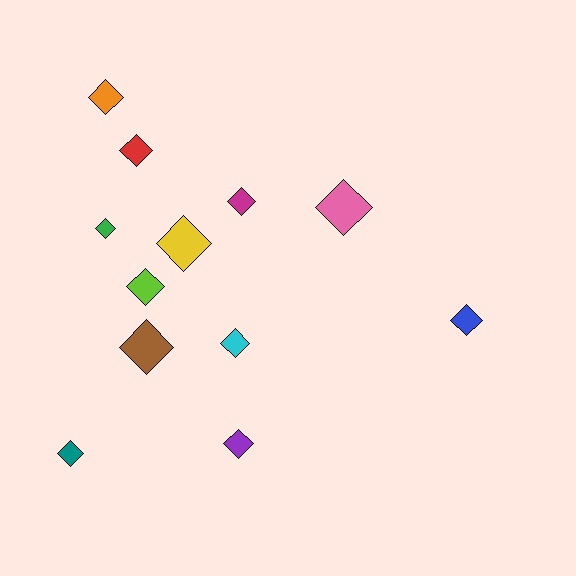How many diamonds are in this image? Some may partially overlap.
There are 12 diamonds.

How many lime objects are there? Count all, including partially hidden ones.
There is 1 lime object.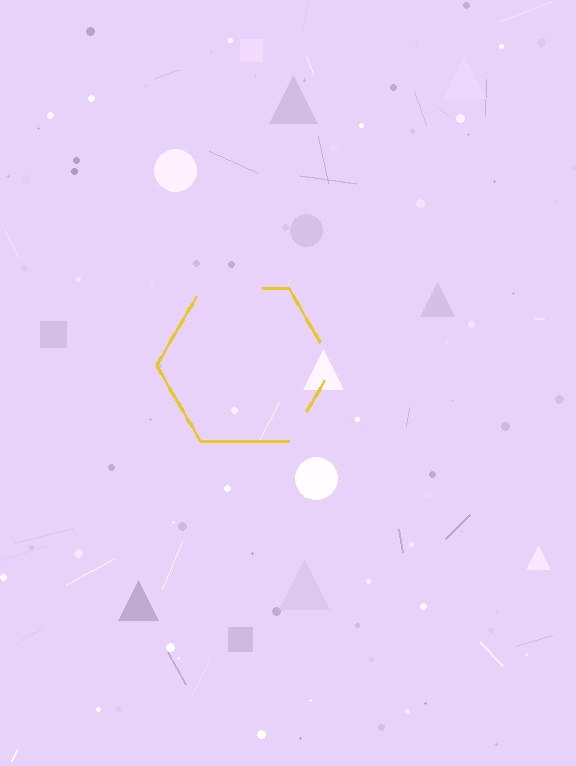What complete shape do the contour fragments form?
The contour fragments form a hexagon.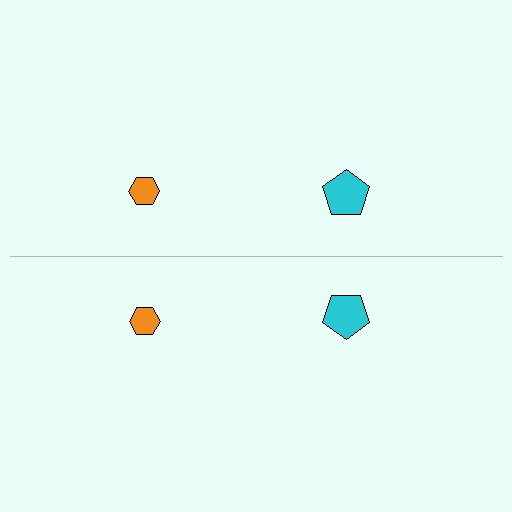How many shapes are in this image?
There are 4 shapes in this image.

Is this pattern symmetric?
Yes, this pattern has bilateral (reflection) symmetry.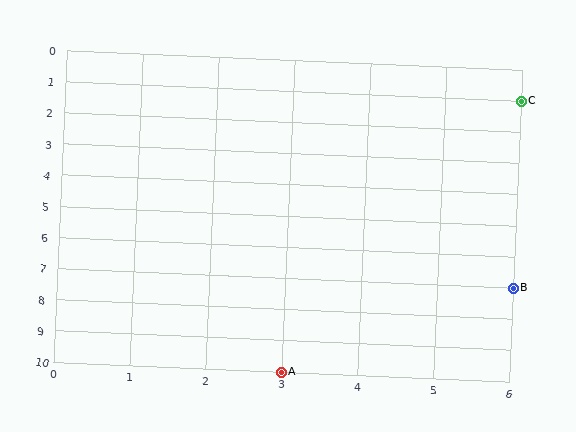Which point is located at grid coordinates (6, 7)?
Point B is at (6, 7).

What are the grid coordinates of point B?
Point B is at grid coordinates (6, 7).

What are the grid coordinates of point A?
Point A is at grid coordinates (3, 10).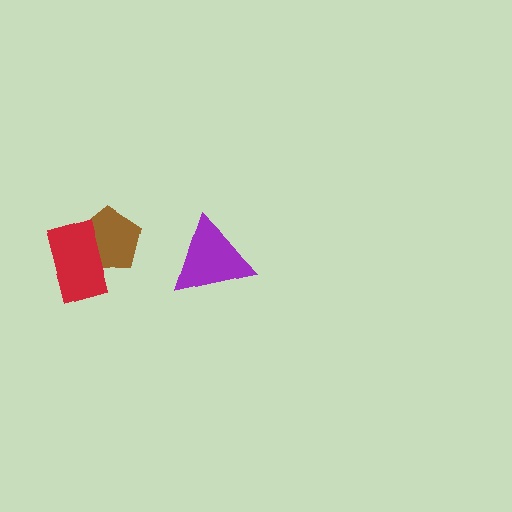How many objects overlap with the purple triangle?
0 objects overlap with the purple triangle.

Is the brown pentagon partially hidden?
Yes, it is partially covered by another shape.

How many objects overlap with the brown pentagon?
1 object overlaps with the brown pentagon.